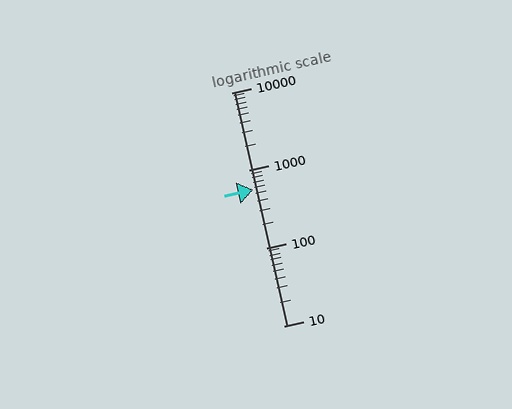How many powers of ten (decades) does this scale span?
The scale spans 3 decades, from 10 to 10000.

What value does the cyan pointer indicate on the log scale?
The pointer indicates approximately 560.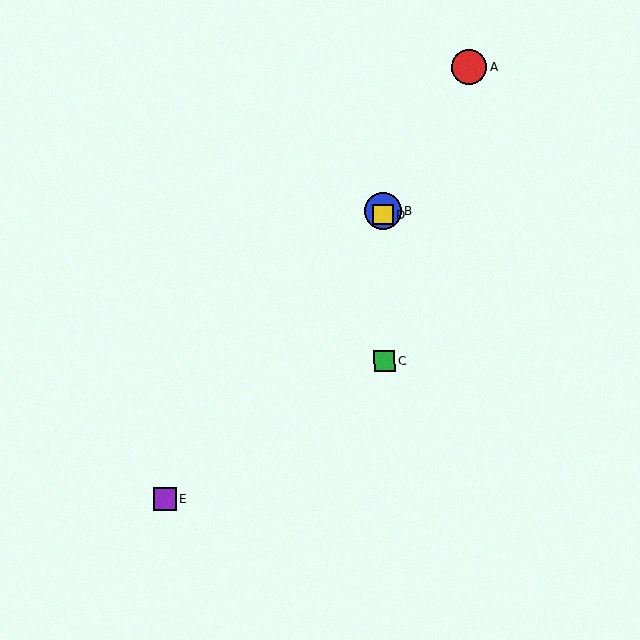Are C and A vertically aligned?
No, C is at x≈384 and A is at x≈469.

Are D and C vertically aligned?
Yes, both are at x≈383.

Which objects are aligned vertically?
Objects B, C, D are aligned vertically.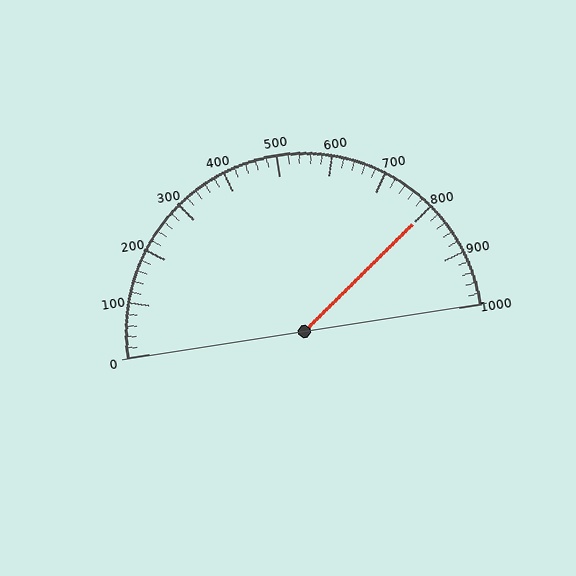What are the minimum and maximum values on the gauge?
The gauge ranges from 0 to 1000.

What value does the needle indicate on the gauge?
The needle indicates approximately 800.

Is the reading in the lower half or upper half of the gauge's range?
The reading is in the upper half of the range (0 to 1000).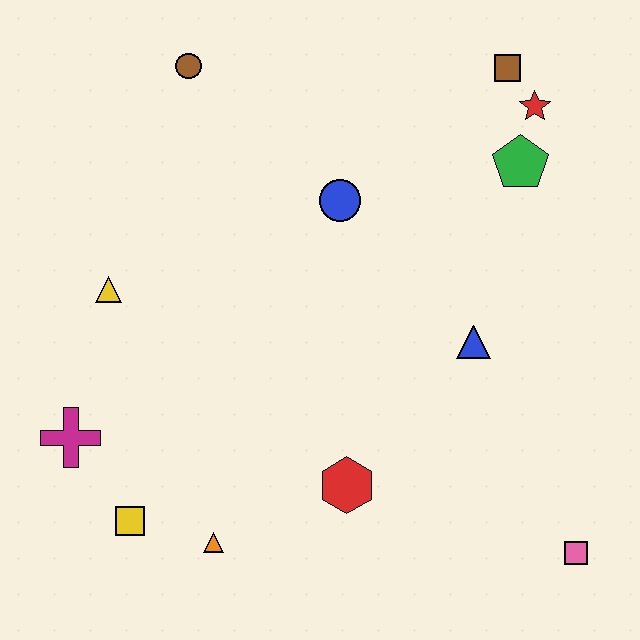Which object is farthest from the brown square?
The yellow square is farthest from the brown square.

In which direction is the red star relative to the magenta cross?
The red star is to the right of the magenta cross.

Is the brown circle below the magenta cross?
No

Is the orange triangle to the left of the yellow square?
No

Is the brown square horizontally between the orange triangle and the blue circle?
No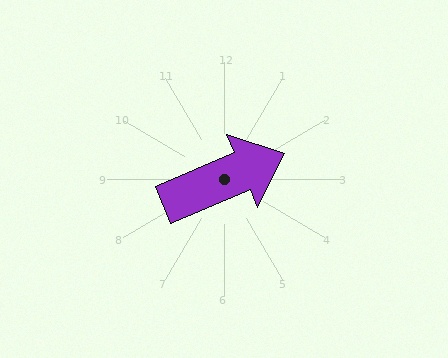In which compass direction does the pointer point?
Northeast.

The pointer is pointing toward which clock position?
Roughly 2 o'clock.